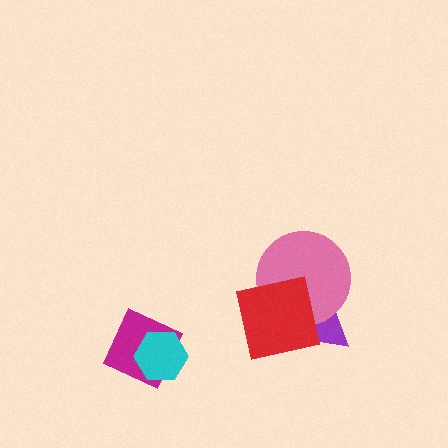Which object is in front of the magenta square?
The cyan hexagon is in front of the magenta square.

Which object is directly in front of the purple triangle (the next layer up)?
The pink circle is directly in front of the purple triangle.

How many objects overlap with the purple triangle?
2 objects overlap with the purple triangle.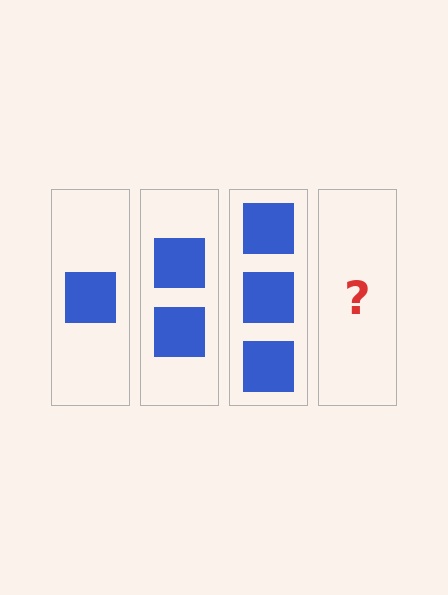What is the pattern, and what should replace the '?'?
The pattern is that each step adds one more square. The '?' should be 4 squares.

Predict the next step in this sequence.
The next step is 4 squares.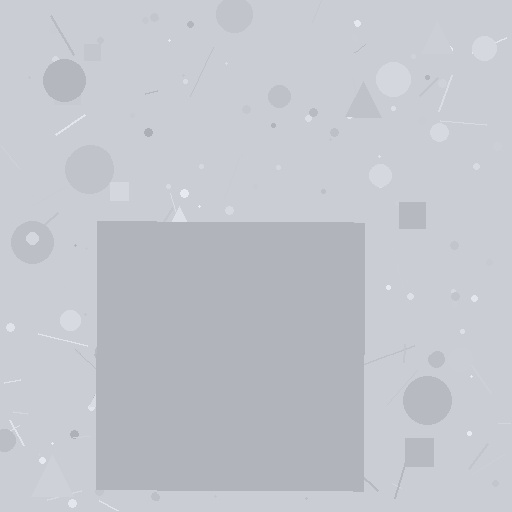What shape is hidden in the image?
A square is hidden in the image.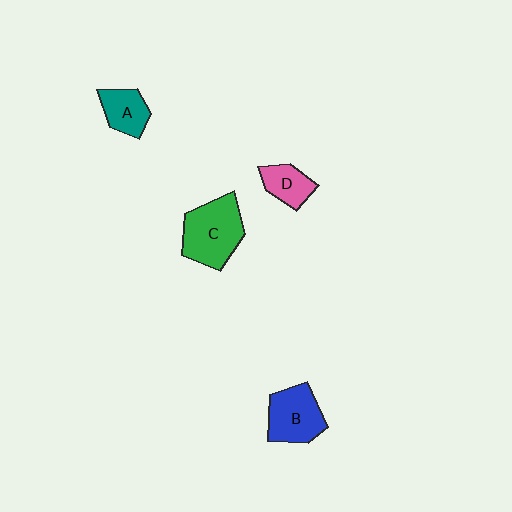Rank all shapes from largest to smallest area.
From largest to smallest: C (green), B (blue), A (teal), D (pink).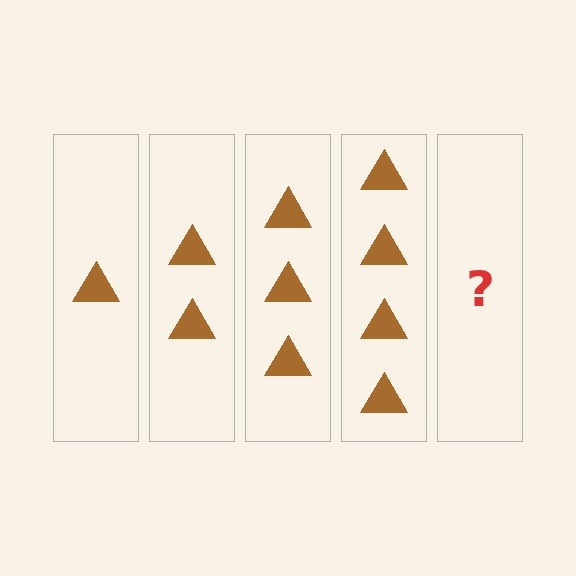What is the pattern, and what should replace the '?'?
The pattern is that each step adds one more triangle. The '?' should be 5 triangles.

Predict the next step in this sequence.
The next step is 5 triangles.